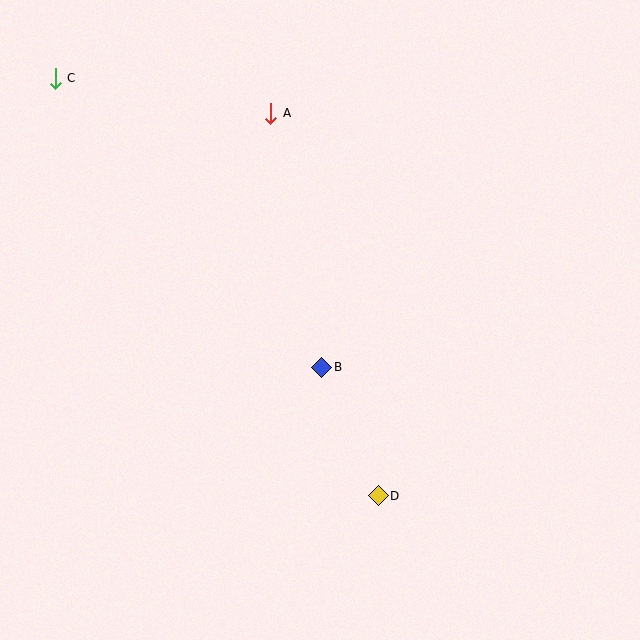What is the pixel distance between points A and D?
The distance between A and D is 397 pixels.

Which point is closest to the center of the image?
Point B at (322, 367) is closest to the center.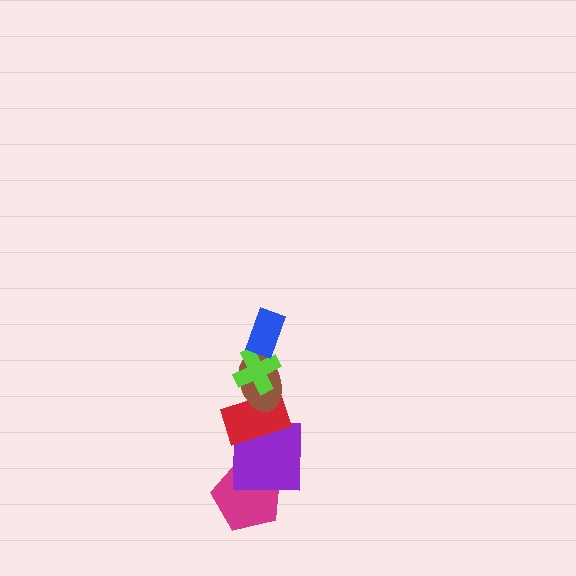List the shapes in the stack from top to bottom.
From top to bottom: the blue rectangle, the lime cross, the brown ellipse, the red rectangle, the purple square, the magenta pentagon.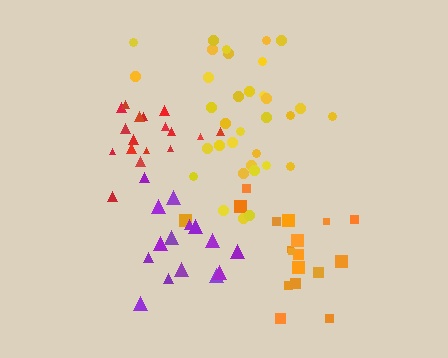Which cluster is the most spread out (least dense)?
Orange.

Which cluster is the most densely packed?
Red.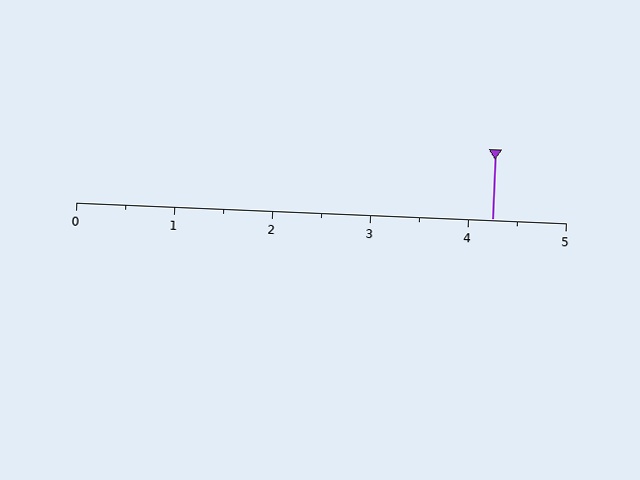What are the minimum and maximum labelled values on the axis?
The axis runs from 0 to 5.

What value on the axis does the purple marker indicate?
The marker indicates approximately 4.2.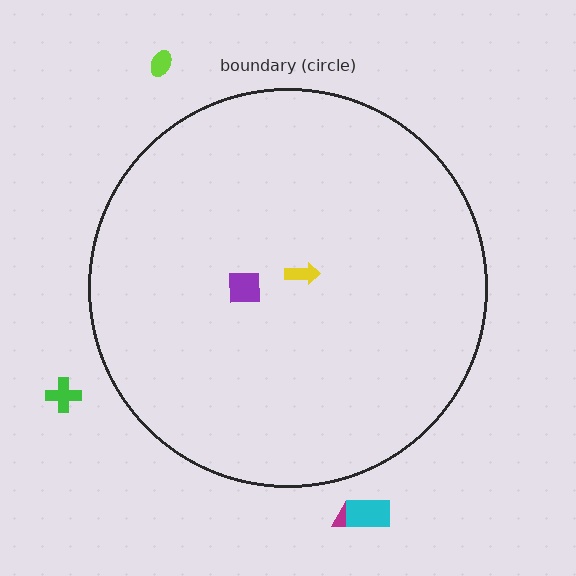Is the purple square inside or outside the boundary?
Inside.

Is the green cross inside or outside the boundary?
Outside.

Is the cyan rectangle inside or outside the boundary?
Outside.